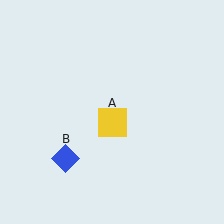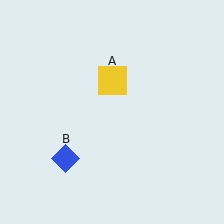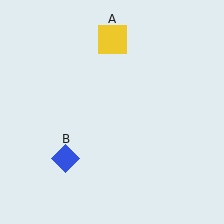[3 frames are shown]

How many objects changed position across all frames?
1 object changed position: yellow square (object A).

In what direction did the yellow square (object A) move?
The yellow square (object A) moved up.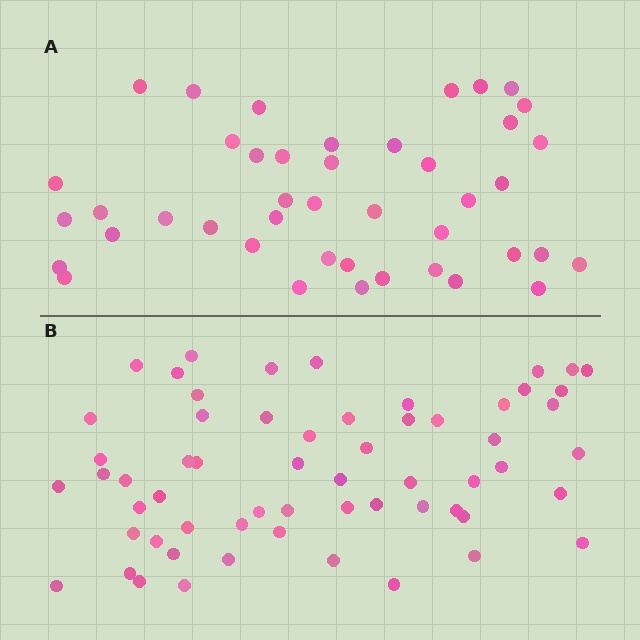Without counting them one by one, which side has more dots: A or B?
Region B (the bottom region) has more dots.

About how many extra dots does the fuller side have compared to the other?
Region B has approximately 15 more dots than region A.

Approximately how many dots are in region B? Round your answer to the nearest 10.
About 60 dots.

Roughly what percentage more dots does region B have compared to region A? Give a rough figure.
About 40% more.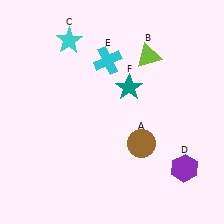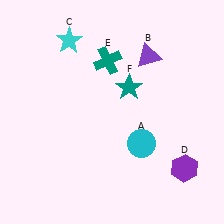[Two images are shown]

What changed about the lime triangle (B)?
In Image 1, B is lime. In Image 2, it changed to purple.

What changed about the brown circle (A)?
In Image 1, A is brown. In Image 2, it changed to cyan.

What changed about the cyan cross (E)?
In Image 1, E is cyan. In Image 2, it changed to teal.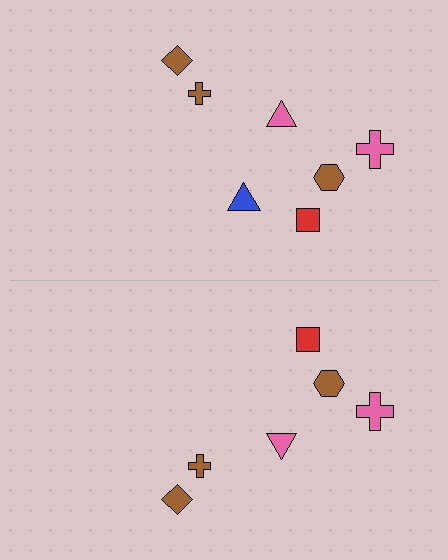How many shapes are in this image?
There are 13 shapes in this image.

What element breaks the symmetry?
A blue triangle is missing from the bottom side.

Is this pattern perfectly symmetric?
No, the pattern is not perfectly symmetric. A blue triangle is missing from the bottom side.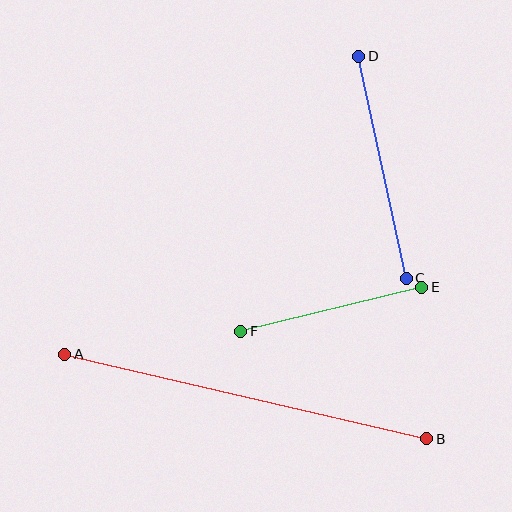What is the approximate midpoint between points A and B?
The midpoint is at approximately (246, 396) pixels.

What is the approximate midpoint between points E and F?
The midpoint is at approximately (331, 309) pixels.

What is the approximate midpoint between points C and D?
The midpoint is at approximately (383, 167) pixels.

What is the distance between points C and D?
The distance is approximately 227 pixels.